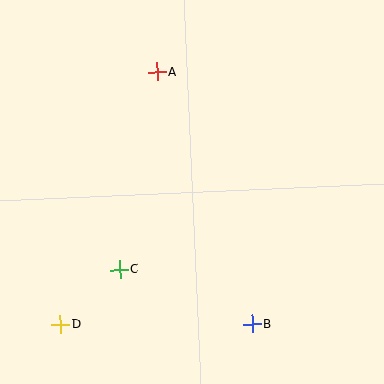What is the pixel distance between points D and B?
The distance between D and B is 192 pixels.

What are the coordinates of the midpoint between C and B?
The midpoint between C and B is at (186, 297).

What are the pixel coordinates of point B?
Point B is at (252, 324).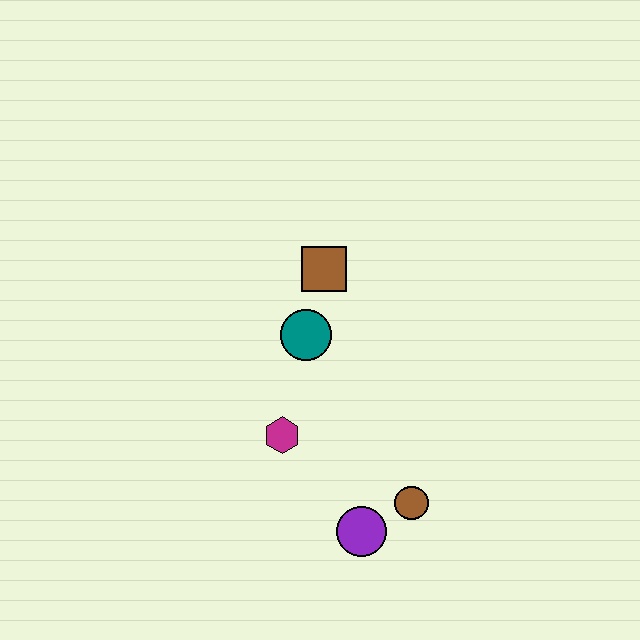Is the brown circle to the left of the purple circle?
No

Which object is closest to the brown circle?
The purple circle is closest to the brown circle.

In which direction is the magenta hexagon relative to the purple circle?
The magenta hexagon is above the purple circle.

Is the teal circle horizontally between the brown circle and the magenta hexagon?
Yes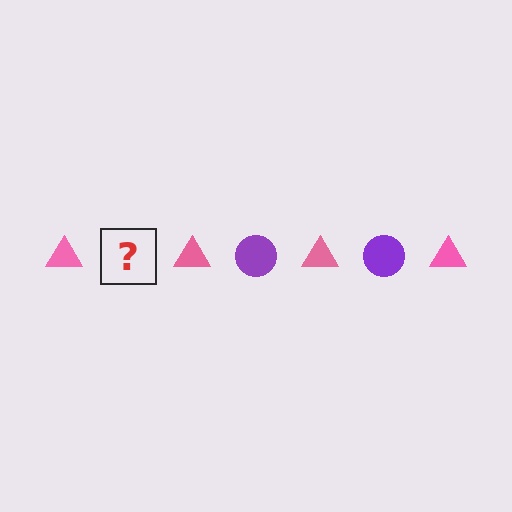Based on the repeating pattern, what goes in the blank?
The blank should be a purple circle.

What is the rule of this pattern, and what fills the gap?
The rule is that the pattern alternates between pink triangle and purple circle. The gap should be filled with a purple circle.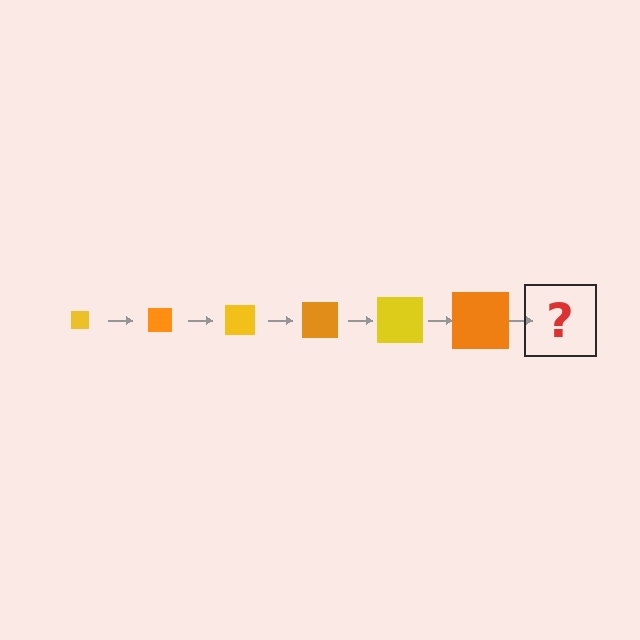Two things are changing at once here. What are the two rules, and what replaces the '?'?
The two rules are that the square grows larger each step and the color cycles through yellow and orange. The '?' should be a yellow square, larger than the previous one.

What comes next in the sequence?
The next element should be a yellow square, larger than the previous one.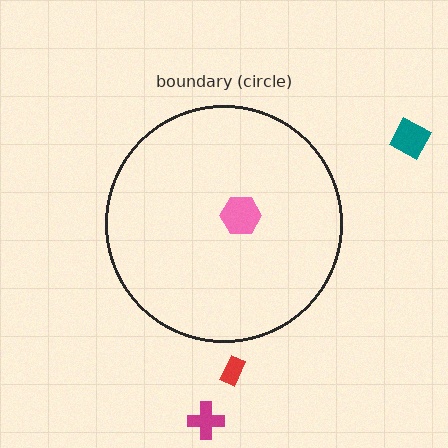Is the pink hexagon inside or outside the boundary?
Inside.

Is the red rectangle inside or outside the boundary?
Outside.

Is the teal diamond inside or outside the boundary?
Outside.